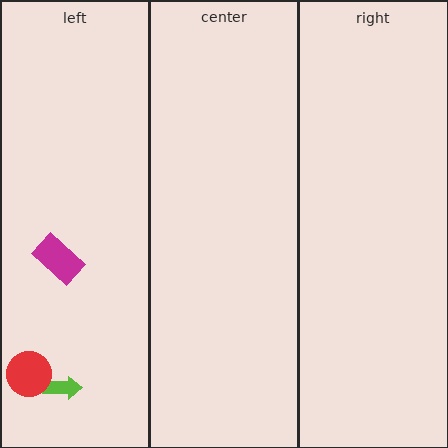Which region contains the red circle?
The left region.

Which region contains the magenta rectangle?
The left region.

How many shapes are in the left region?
3.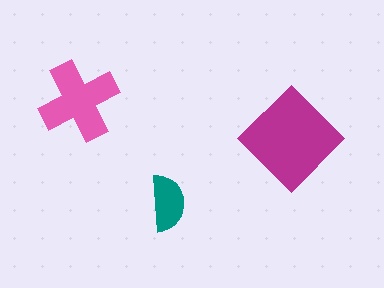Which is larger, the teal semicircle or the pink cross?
The pink cross.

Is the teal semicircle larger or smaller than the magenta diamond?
Smaller.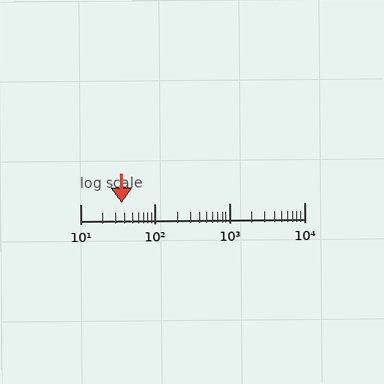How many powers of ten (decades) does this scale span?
The scale spans 3 decades, from 10 to 10000.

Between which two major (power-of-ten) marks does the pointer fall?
The pointer is between 10 and 100.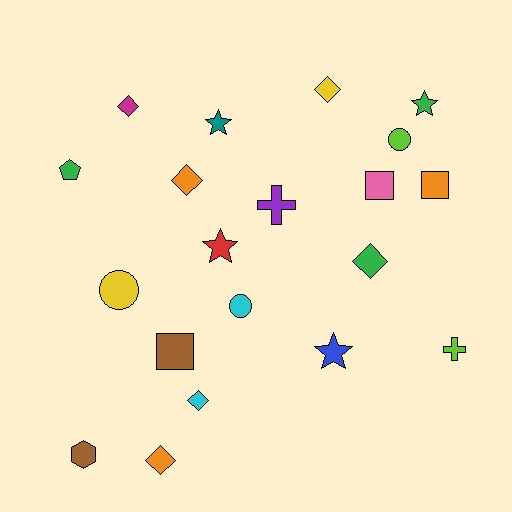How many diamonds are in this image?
There are 6 diamonds.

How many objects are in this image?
There are 20 objects.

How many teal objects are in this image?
There is 1 teal object.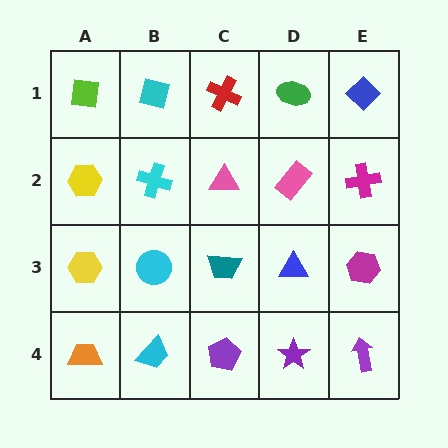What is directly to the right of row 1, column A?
A cyan square.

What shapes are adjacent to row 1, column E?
A magenta cross (row 2, column E), a green ellipse (row 1, column D).